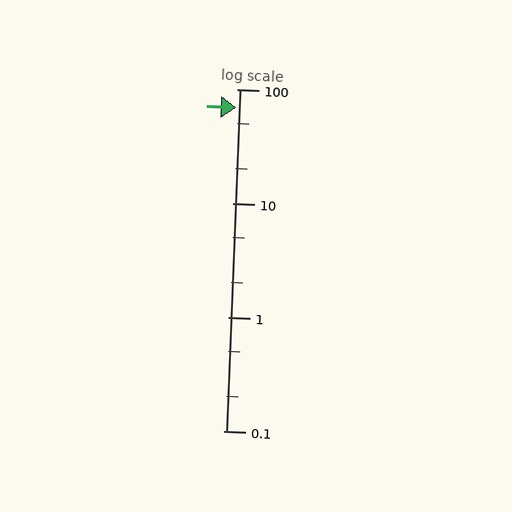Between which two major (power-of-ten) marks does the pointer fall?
The pointer is between 10 and 100.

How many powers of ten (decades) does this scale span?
The scale spans 3 decades, from 0.1 to 100.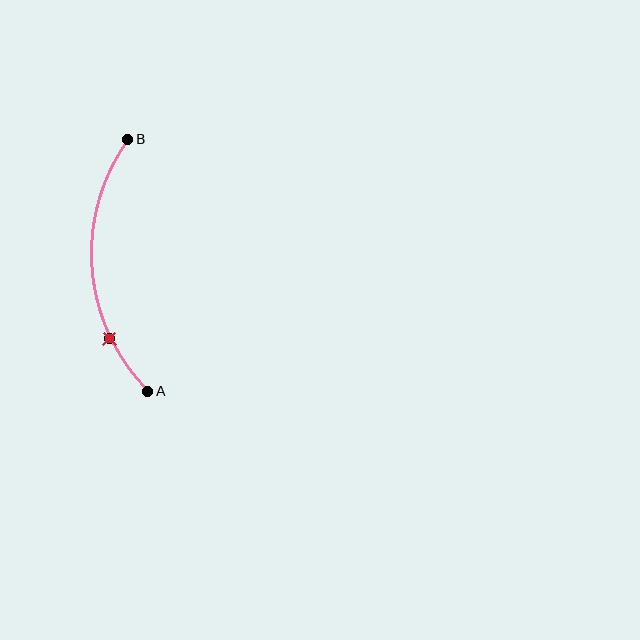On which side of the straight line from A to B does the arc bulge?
The arc bulges to the left of the straight line connecting A and B.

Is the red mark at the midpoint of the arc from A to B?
No. The red mark lies on the arc but is closer to endpoint A. The arc midpoint would be at the point on the curve equidistant along the arc from both A and B.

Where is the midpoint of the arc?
The arc midpoint is the point on the curve farthest from the straight line joining A and B. It sits to the left of that line.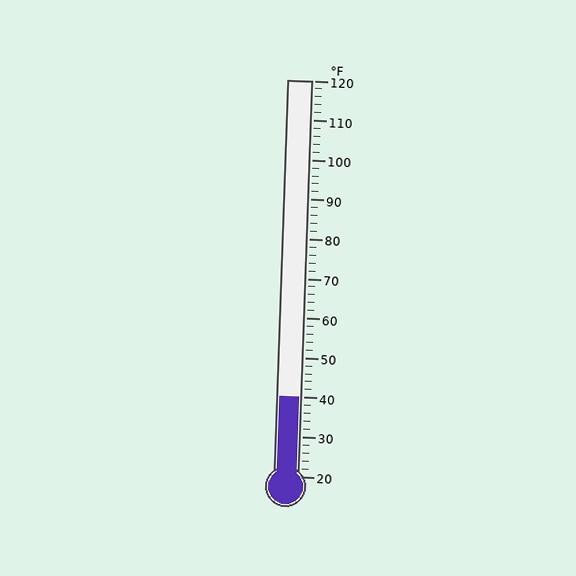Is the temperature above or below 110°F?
The temperature is below 110°F.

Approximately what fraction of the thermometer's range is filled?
The thermometer is filled to approximately 20% of its range.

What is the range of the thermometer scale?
The thermometer scale ranges from 20°F to 120°F.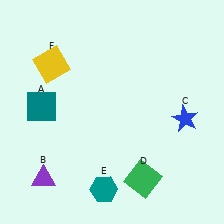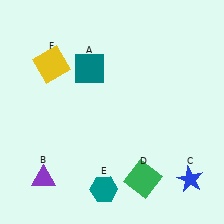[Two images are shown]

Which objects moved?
The objects that moved are: the teal square (A), the blue star (C).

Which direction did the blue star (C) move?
The blue star (C) moved down.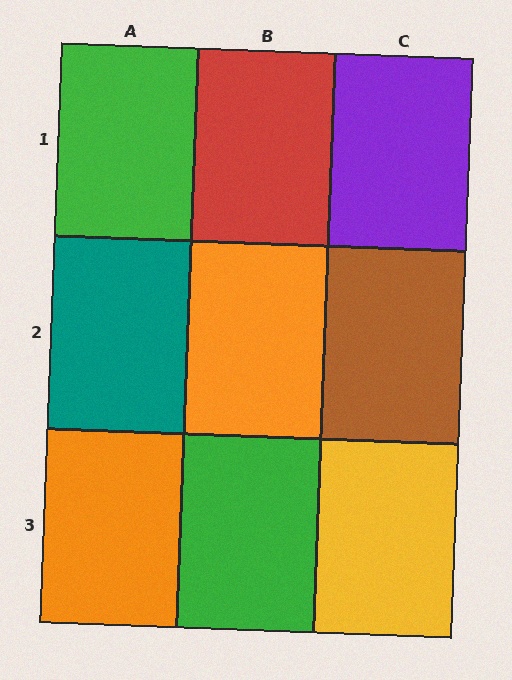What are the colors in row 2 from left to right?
Teal, orange, brown.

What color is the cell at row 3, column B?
Green.